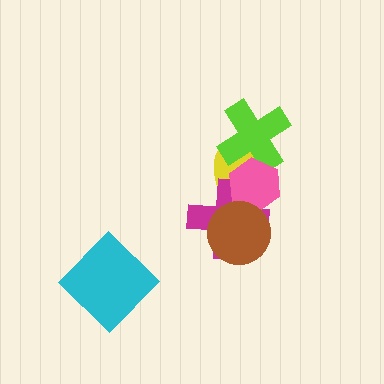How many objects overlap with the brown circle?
3 objects overlap with the brown circle.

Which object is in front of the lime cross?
The pink hexagon is in front of the lime cross.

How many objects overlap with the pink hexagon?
4 objects overlap with the pink hexagon.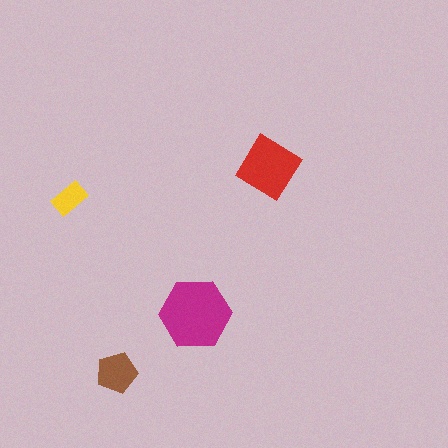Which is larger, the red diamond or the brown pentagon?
The red diamond.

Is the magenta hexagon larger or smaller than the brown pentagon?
Larger.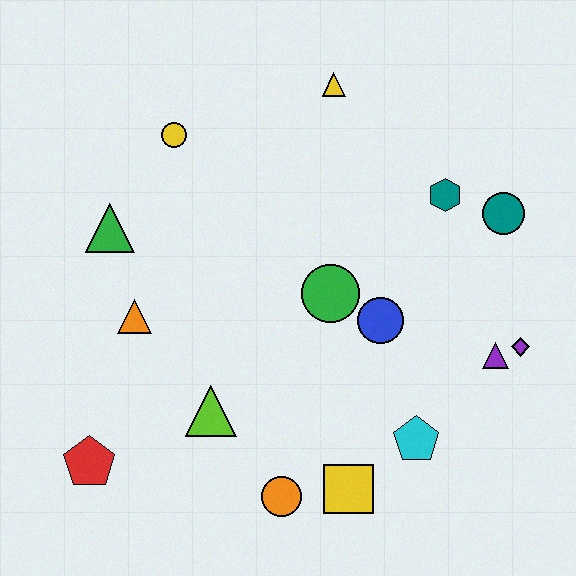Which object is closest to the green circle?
The blue circle is closest to the green circle.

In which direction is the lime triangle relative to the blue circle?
The lime triangle is to the left of the blue circle.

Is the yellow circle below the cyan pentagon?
No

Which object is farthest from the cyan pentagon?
The yellow circle is farthest from the cyan pentagon.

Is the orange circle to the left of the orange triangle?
No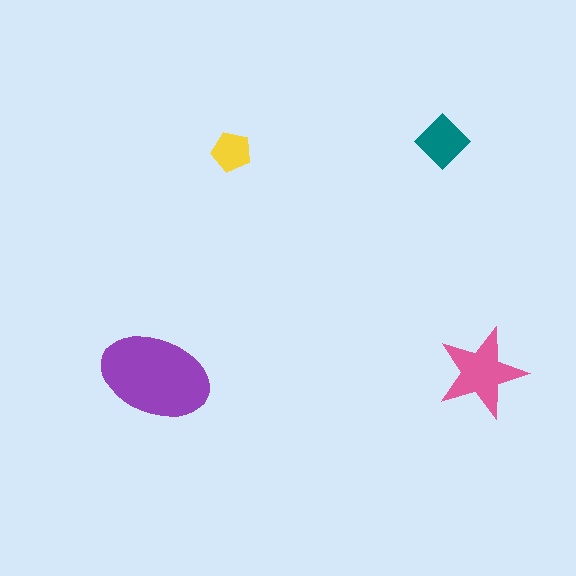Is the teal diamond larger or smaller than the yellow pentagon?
Larger.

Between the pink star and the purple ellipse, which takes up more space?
The purple ellipse.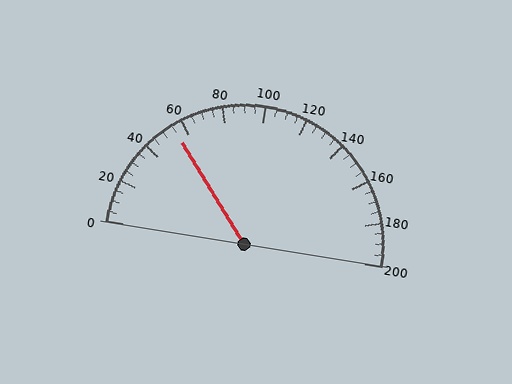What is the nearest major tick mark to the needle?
The nearest major tick mark is 60.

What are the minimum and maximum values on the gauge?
The gauge ranges from 0 to 200.